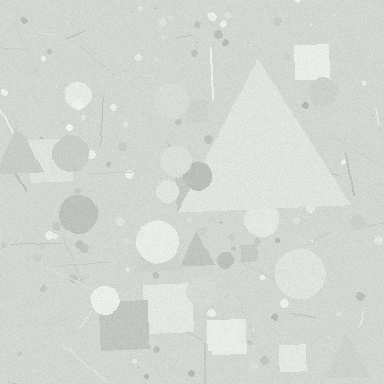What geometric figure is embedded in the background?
A triangle is embedded in the background.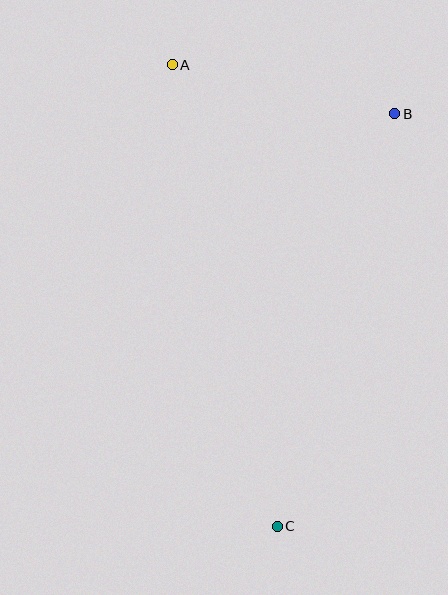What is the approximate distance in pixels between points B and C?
The distance between B and C is approximately 429 pixels.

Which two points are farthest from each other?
Points A and C are farthest from each other.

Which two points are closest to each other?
Points A and B are closest to each other.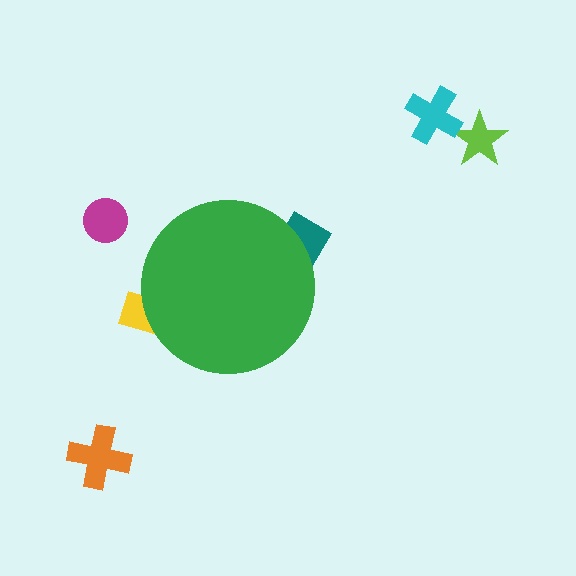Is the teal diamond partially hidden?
Yes, the teal diamond is partially hidden behind the green circle.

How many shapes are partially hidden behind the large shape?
2 shapes are partially hidden.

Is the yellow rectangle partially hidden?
Yes, the yellow rectangle is partially hidden behind the green circle.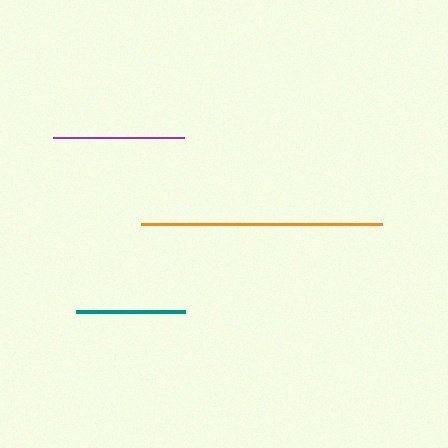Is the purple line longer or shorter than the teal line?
The purple line is longer than the teal line.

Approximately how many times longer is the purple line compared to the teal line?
The purple line is approximately 1.2 times the length of the teal line.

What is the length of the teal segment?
The teal segment is approximately 109 pixels long.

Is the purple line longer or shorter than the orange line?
The orange line is longer than the purple line.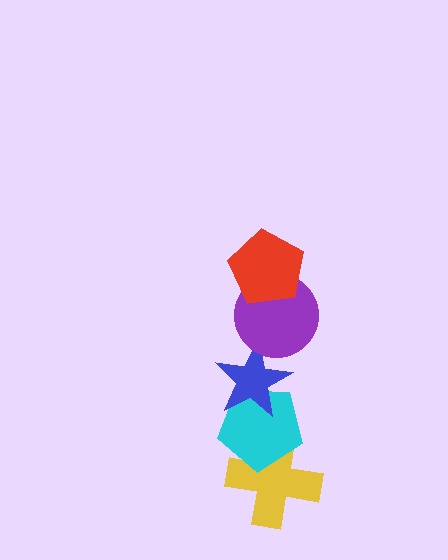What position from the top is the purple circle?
The purple circle is 2nd from the top.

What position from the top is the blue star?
The blue star is 3rd from the top.